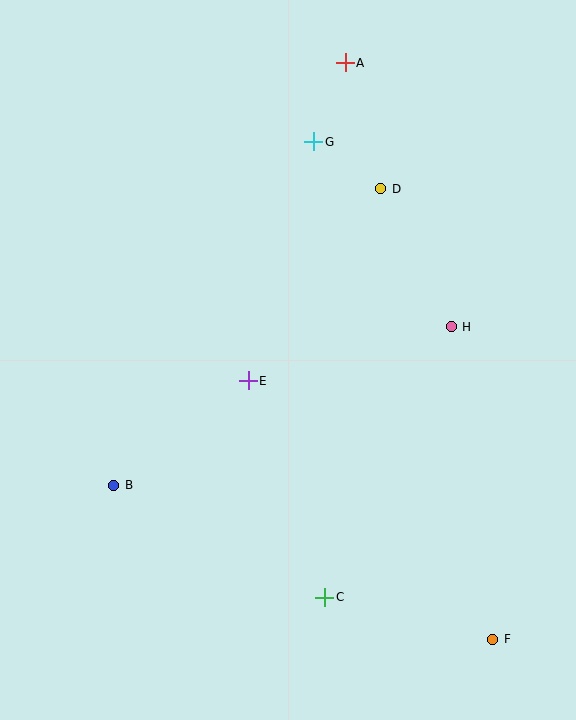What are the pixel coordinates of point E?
Point E is at (248, 381).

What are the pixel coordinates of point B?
Point B is at (114, 485).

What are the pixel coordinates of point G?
Point G is at (314, 142).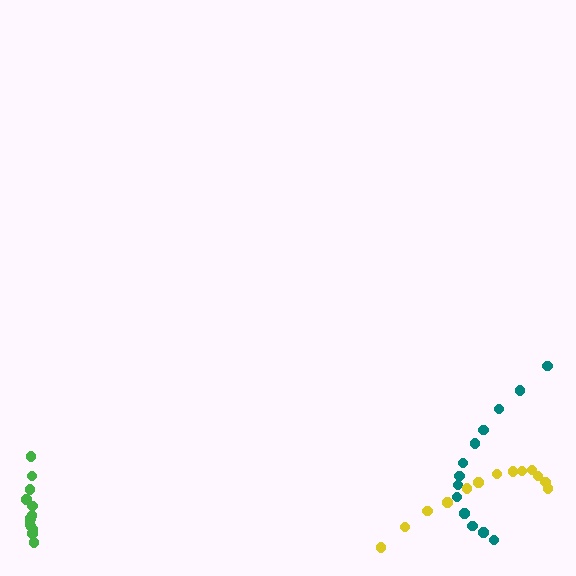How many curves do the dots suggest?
There are 3 distinct paths.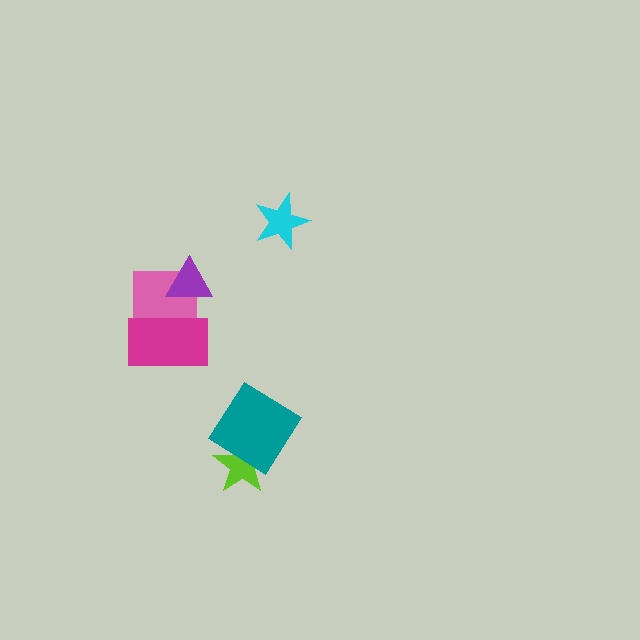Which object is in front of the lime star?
The teal diamond is in front of the lime star.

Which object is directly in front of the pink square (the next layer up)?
The magenta rectangle is directly in front of the pink square.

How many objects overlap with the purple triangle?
1 object overlaps with the purple triangle.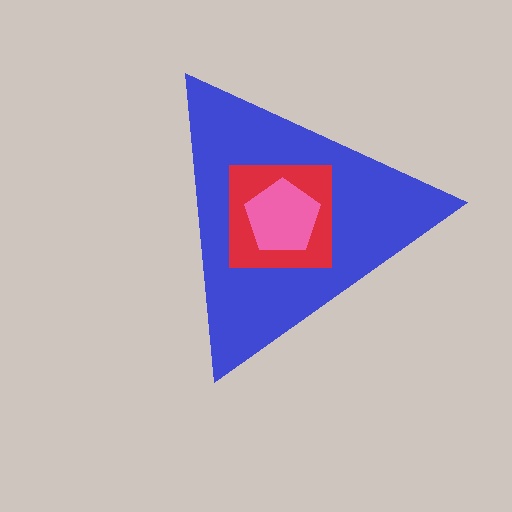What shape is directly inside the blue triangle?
The red square.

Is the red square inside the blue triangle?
Yes.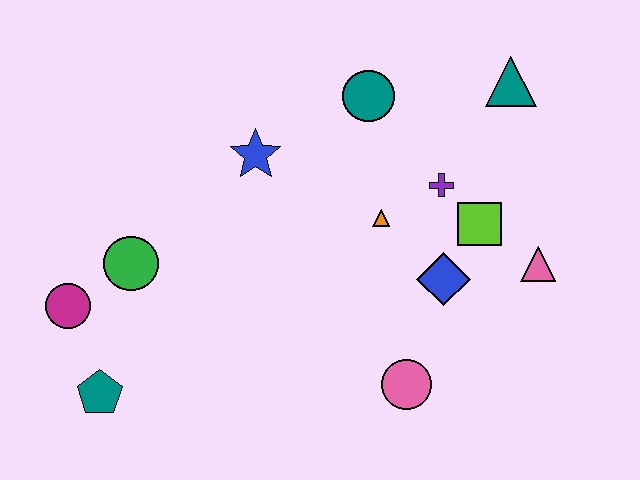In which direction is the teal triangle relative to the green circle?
The teal triangle is to the right of the green circle.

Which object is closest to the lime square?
The purple cross is closest to the lime square.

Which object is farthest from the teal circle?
The teal pentagon is farthest from the teal circle.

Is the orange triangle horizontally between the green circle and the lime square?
Yes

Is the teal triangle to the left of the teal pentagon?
No